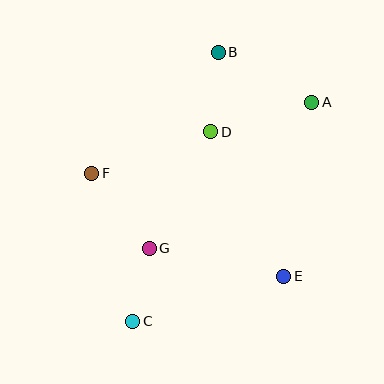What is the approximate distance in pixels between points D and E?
The distance between D and E is approximately 162 pixels.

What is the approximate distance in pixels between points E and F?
The distance between E and F is approximately 218 pixels.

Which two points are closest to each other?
Points C and G are closest to each other.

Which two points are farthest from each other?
Points A and C are farthest from each other.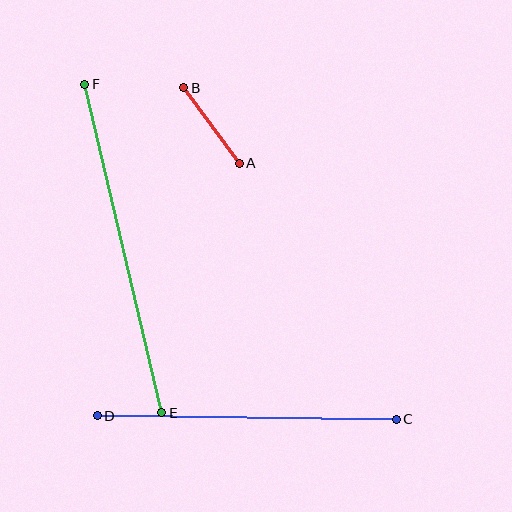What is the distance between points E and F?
The distance is approximately 337 pixels.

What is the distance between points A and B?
The distance is approximately 94 pixels.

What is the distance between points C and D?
The distance is approximately 299 pixels.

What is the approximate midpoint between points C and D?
The midpoint is at approximately (247, 417) pixels.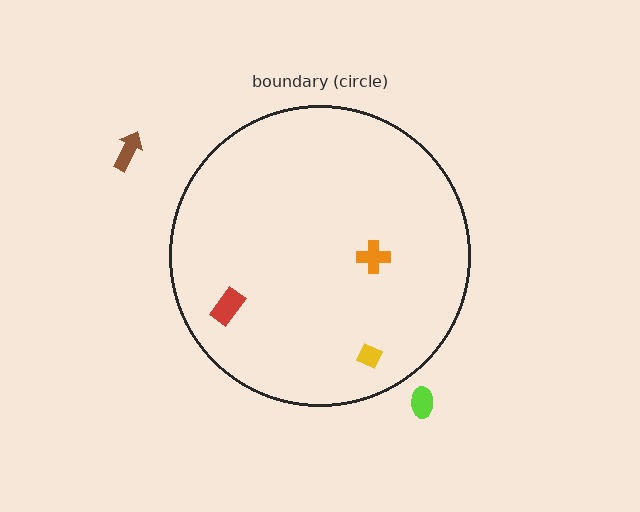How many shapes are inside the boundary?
3 inside, 2 outside.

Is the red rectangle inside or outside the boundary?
Inside.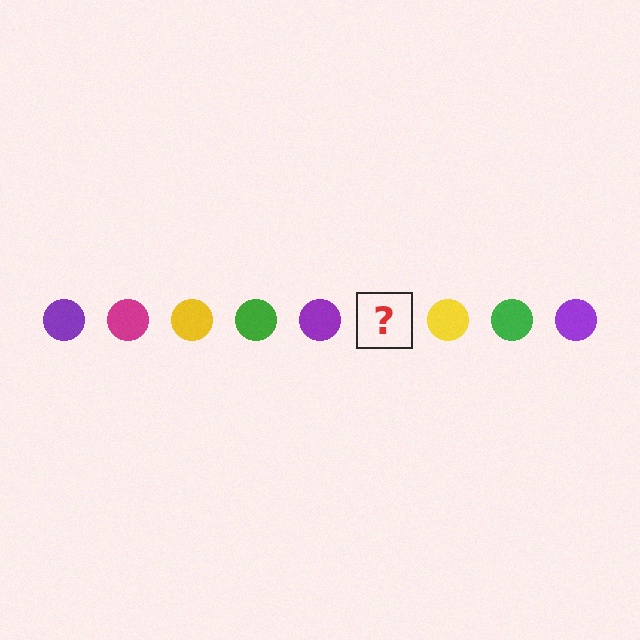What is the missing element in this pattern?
The missing element is a magenta circle.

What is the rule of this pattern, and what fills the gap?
The rule is that the pattern cycles through purple, magenta, yellow, green circles. The gap should be filled with a magenta circle.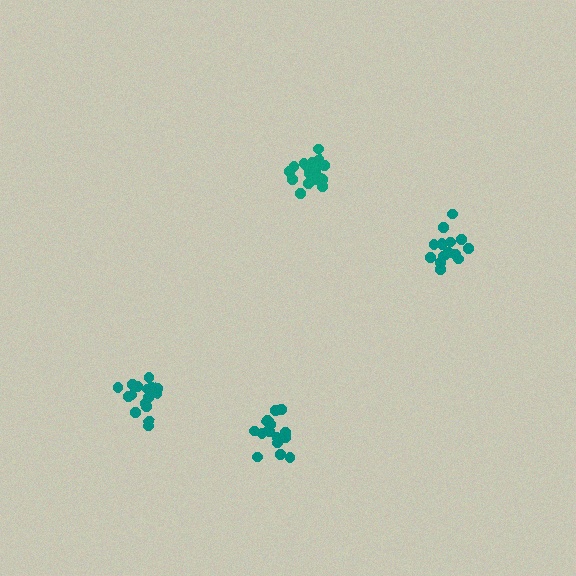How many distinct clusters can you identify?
There are 4 distinct clusters.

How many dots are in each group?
Group 1: 21 dots, Group 2: 15 dots, Group 3: 16 dots, Group 4: 16 dots (68 total).